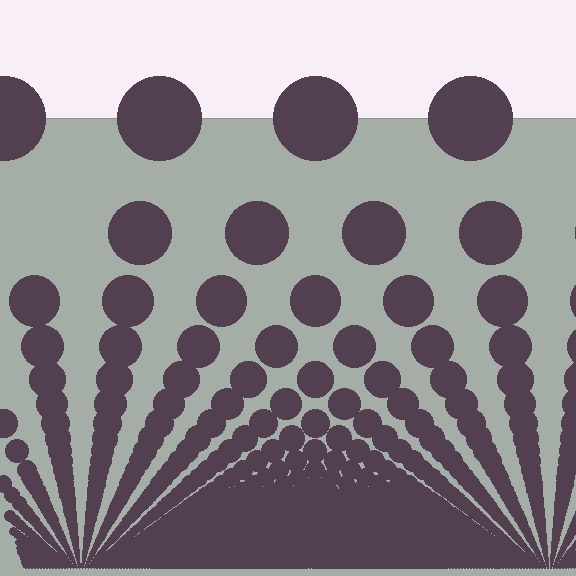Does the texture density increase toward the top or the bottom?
Density increases toward the bottom.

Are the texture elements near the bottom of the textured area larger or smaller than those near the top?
Smaller. The gradient is inverted — elements near the bottom are smaller and denser.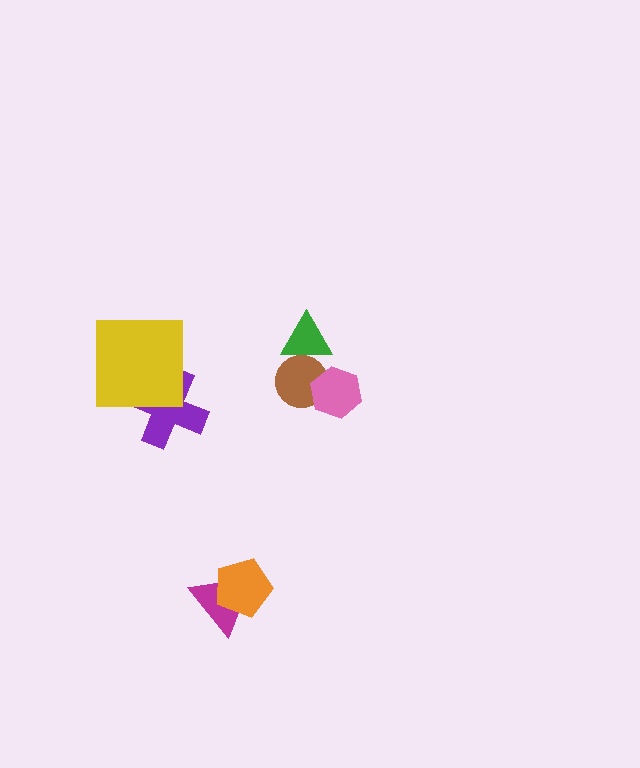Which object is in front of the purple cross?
The yellow square is in front of the purple cross.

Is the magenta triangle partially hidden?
Yes, it is partially covered by another shape.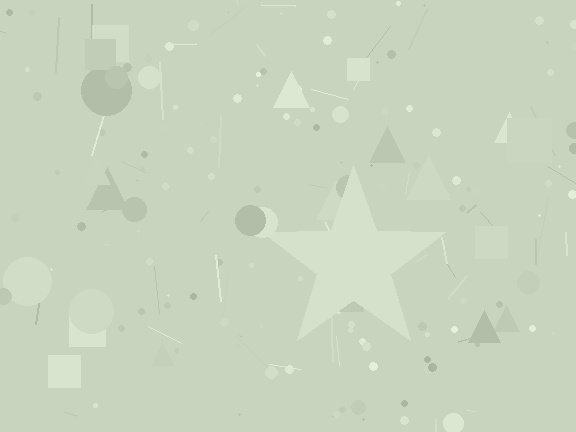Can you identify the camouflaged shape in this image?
The camouflaged shape is a star.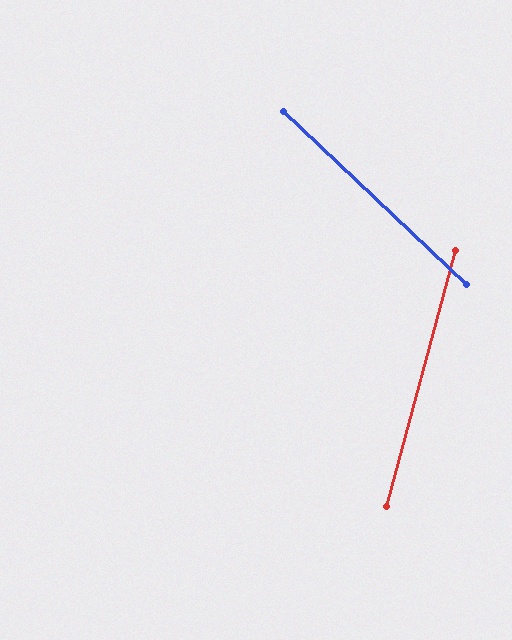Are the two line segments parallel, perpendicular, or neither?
Neither parallel nor perpendicular — they differ by about 62°.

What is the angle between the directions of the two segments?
Approximately 62 degrees.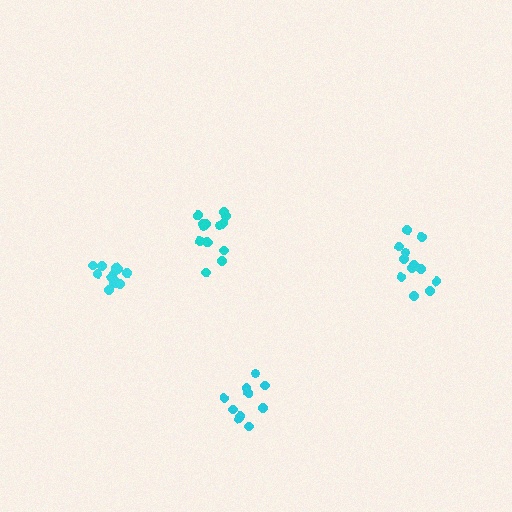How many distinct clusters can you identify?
There are 4 distinct clusters.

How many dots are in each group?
Group 1: 15 dots, Group 2: 10 dots, Group 3: 12 dots, Group 4: 13 dots (50 total).